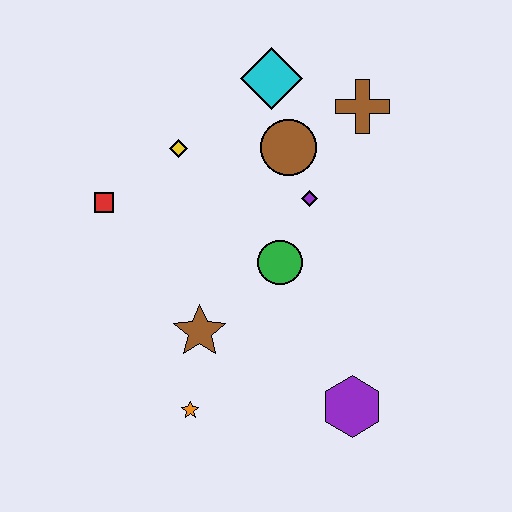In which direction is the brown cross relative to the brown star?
The brown cross is above the brown star.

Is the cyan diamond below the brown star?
No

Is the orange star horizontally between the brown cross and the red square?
Yes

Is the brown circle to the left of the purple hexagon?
Yes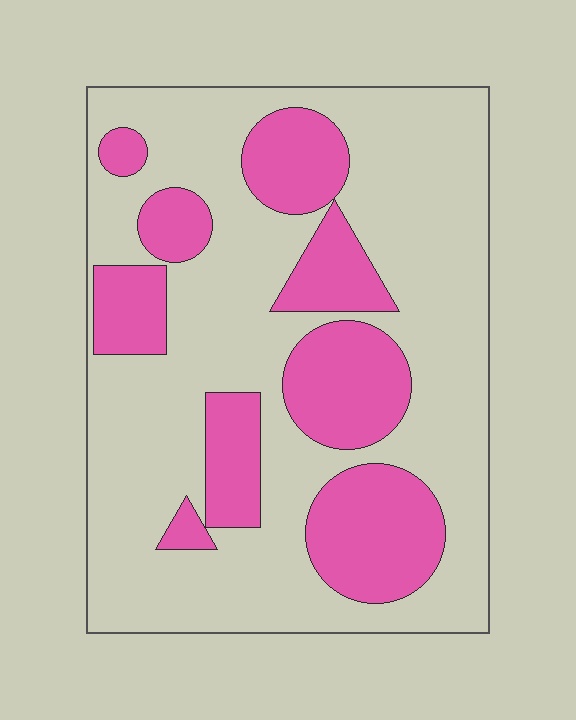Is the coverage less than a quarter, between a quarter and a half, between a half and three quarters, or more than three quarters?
Between a quarter and a half.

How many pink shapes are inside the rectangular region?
9.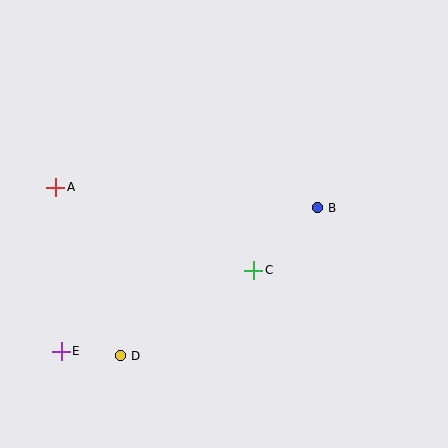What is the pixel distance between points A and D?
The distance between A and D is 180 pixels.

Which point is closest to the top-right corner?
Point B is closest to the top-right corner.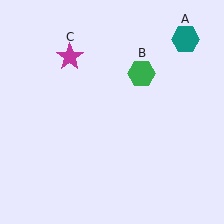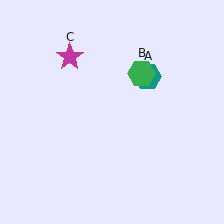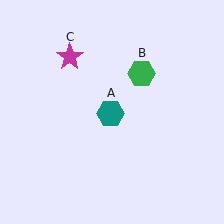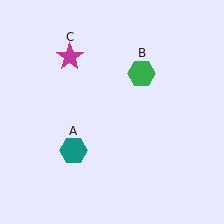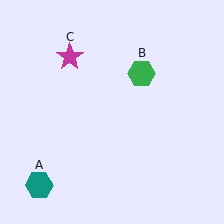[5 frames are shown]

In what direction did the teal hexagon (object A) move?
The teal hexagon (object A) moved down and to the left.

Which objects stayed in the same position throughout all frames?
Green hexagon (object B) and magenta star (object C) remained stationary.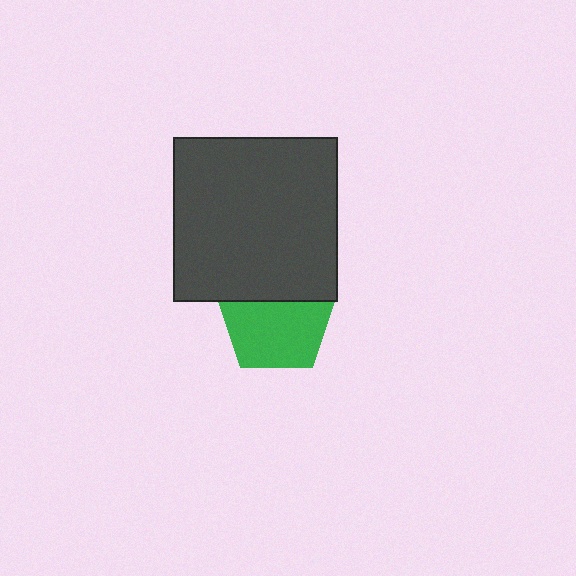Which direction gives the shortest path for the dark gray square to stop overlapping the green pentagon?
Moving up gives the shortest separation.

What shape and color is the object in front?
The object in front is a dark gray square.